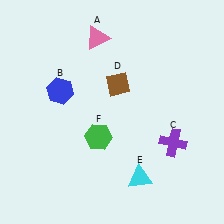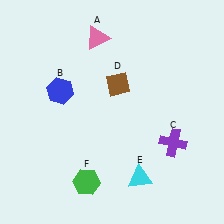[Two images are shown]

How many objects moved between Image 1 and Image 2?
1 object moved between the two images.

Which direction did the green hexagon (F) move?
The green hexagon (F) moved down.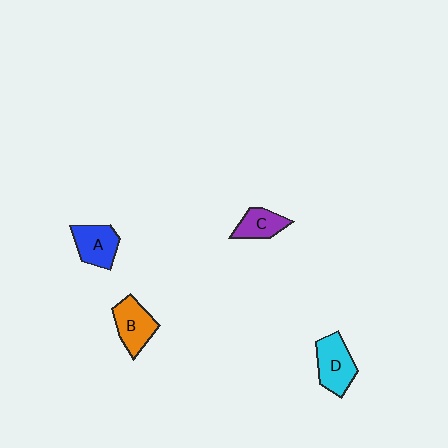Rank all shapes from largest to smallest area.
From largest to smallest: D (cyan), B (orange), A (blue), C (purple).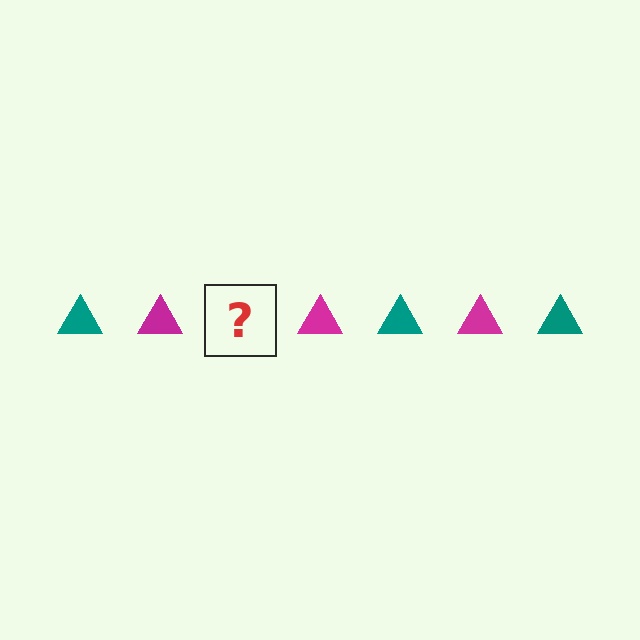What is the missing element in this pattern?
The missing element is a teal triangle.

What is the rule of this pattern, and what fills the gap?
The rule is that the pattern cycles through teal, magenta triangles. The gap should be filled with a teal triangle.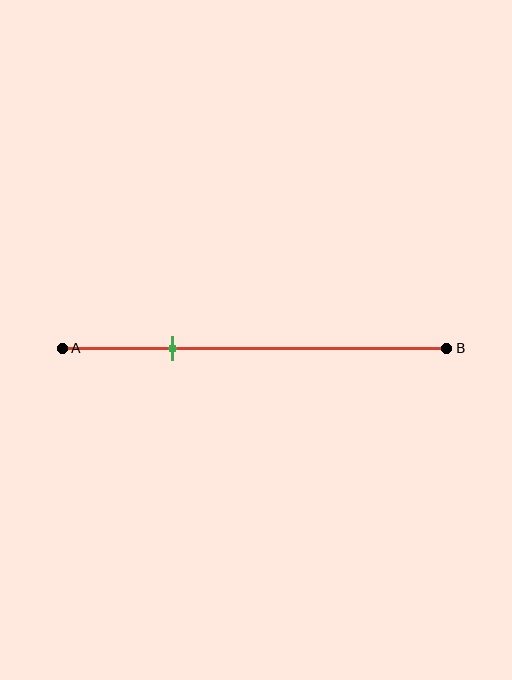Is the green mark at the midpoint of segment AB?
No, the mark is at about 30% from A, not at the 50% midpoint.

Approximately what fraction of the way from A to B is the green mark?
The green mark is approximately 30% of the way from A to B.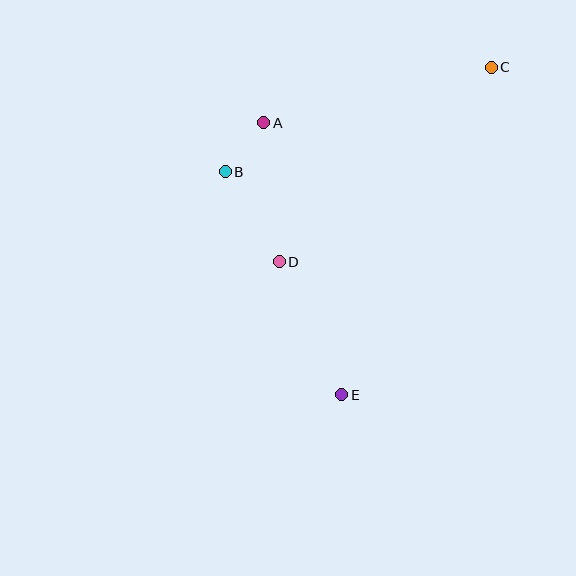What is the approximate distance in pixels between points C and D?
The distance between C and D is approximately 288 pixels.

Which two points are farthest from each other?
Points C and E are farthest from each other.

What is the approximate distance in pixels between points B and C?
The distance between B and C is approximately 286 pixels.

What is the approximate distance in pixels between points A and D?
The distance between A and D is approximately 140 pixels.